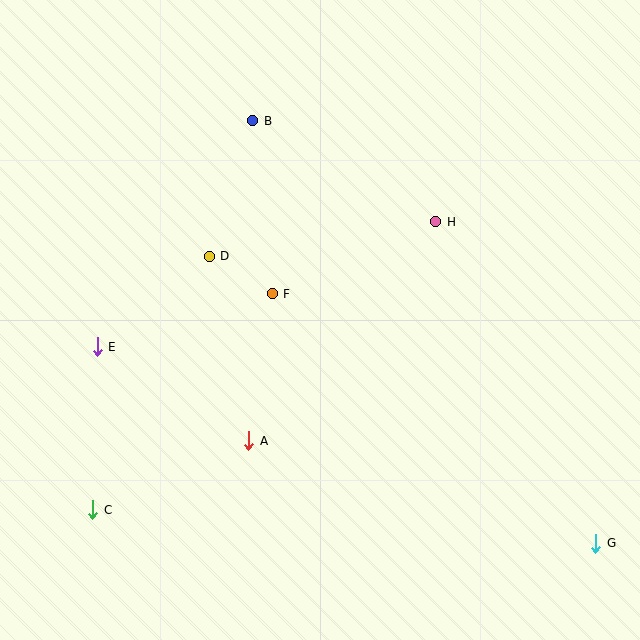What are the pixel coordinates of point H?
Point H is at (436, 222).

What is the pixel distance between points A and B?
The distance between A and B is 320 pixels.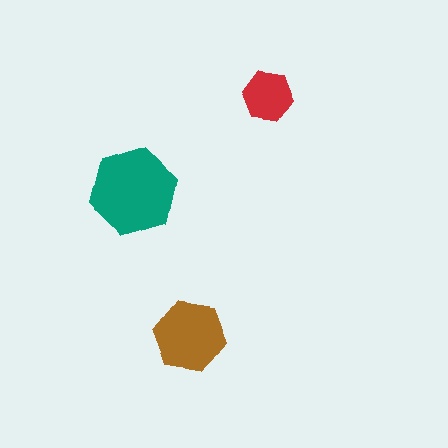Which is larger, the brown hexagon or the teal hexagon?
The teal one.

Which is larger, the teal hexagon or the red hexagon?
The teal one.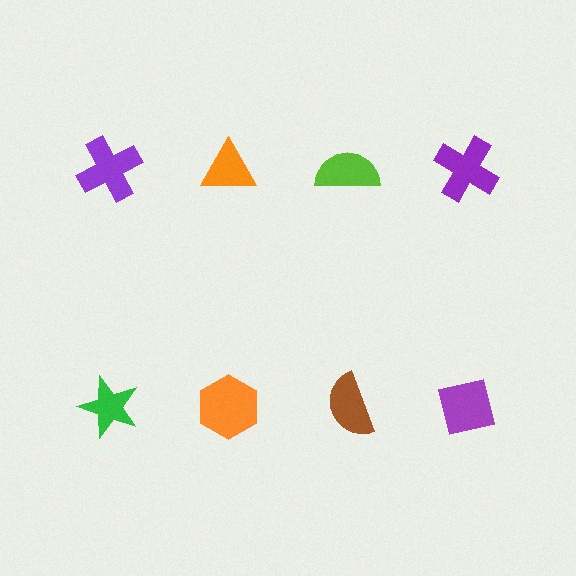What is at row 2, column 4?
A purple square.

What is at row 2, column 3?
A brown semicircle.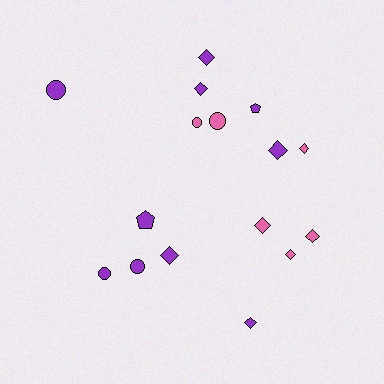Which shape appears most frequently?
Diamond, with 9 objects.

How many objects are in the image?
There are 16 objects.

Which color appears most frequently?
Purple, with 10 objects.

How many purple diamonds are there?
There are 5 purple diamonds.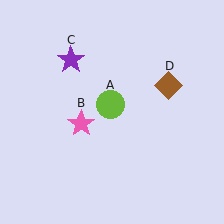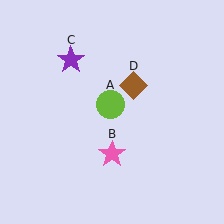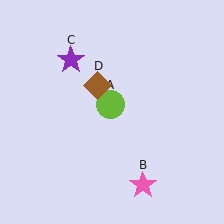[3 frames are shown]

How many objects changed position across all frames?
2 objects changed position: pink star (object B), brown diamond (object D).